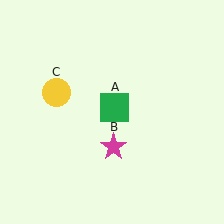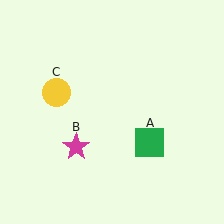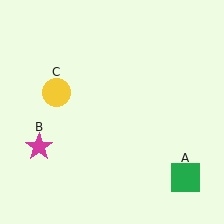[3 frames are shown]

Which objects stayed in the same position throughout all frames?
Yellow circle (object C) remained stationary.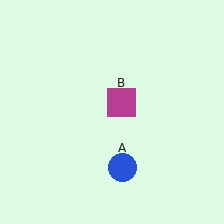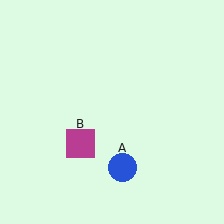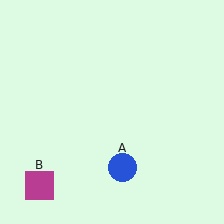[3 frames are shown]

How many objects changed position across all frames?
1 object changed position: magenta square (object B).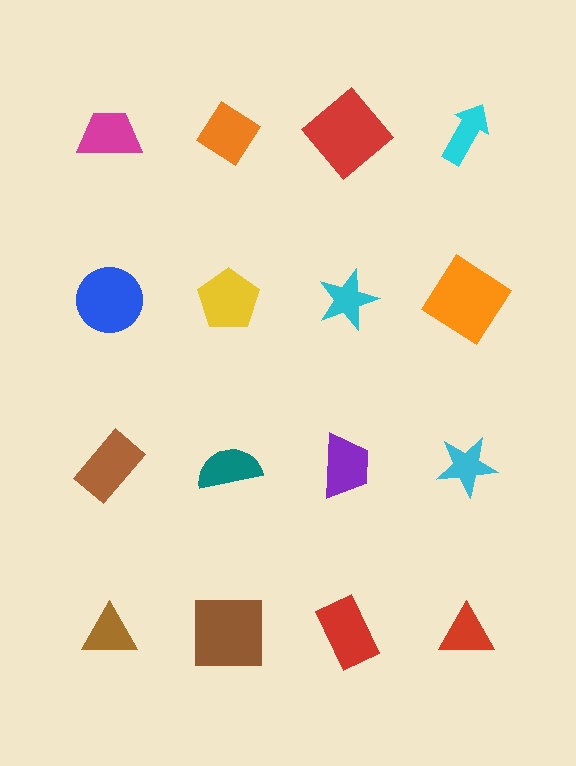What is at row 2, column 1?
A blue circle.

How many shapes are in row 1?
4 shapes.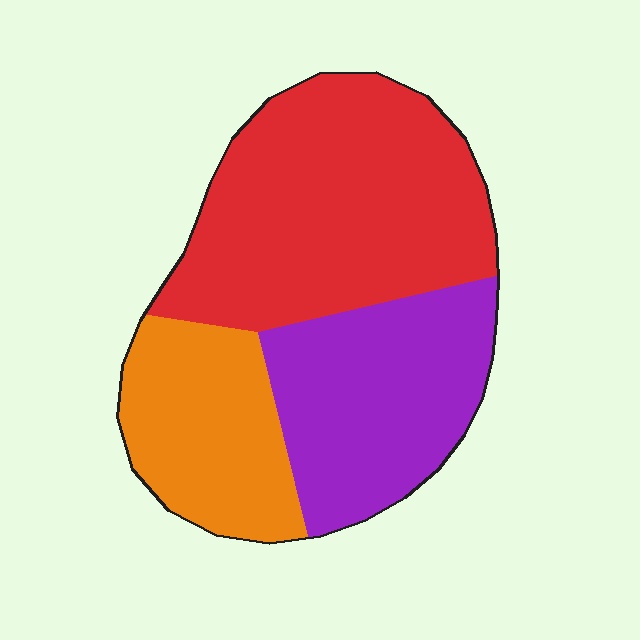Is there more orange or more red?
Red.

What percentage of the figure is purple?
Purple takes up about one third (1/3) of the figure.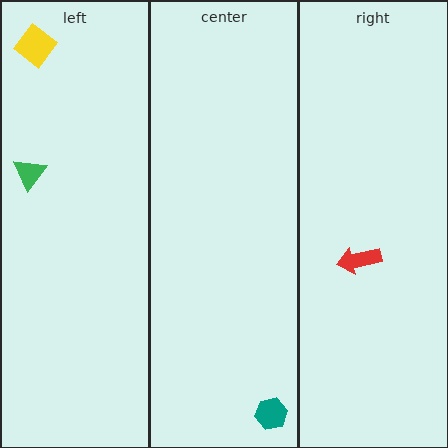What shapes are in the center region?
The teal hexagon.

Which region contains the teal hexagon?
The center region.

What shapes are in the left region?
The yellow diamond, the green triangle.